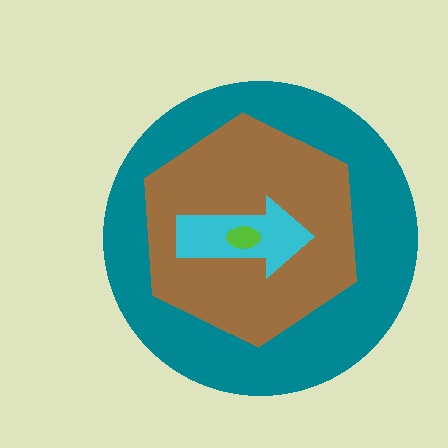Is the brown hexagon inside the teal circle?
Yes.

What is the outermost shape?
The teal circle.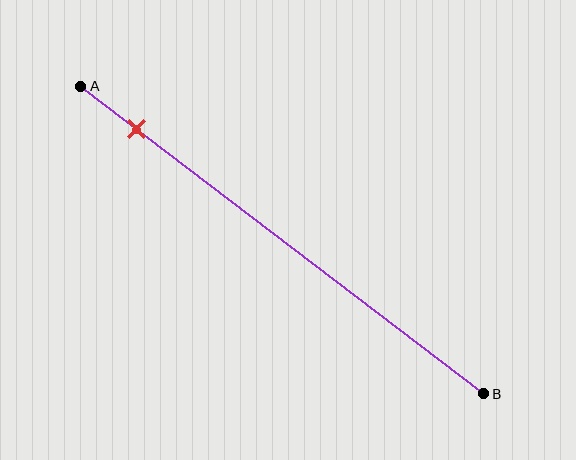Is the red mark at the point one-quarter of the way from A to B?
No, the mark is at about 15% from A, not at the 25% one-quarter point.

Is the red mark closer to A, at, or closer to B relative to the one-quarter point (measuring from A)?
The red mark is closer to point A than the one-quarter point of segment AB.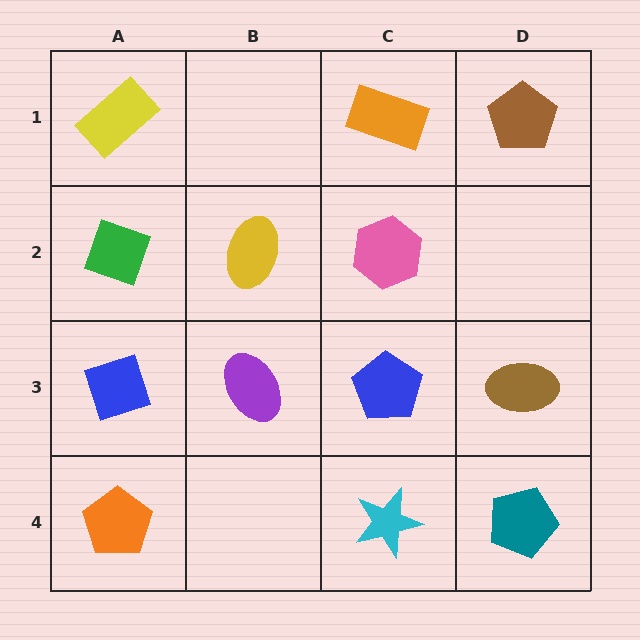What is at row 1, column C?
An orange rectangle.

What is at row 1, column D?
A brown pentagon.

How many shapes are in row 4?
3 shapes.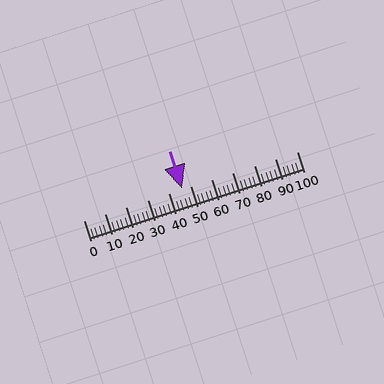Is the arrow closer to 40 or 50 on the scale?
The arrow is closer to 50.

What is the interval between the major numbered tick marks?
The major tick marks are spaced 10 units apart.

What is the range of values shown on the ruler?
The ruler shows values from 0 to 100.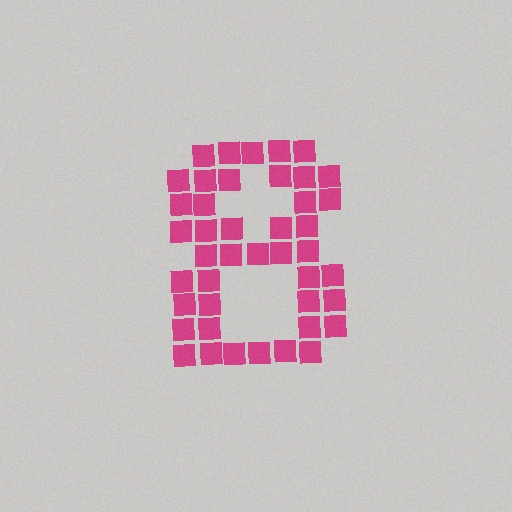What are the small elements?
The small elements are squares.